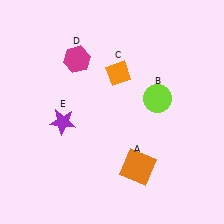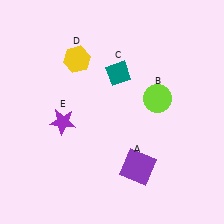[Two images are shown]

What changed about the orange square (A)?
In Image 1, A is orange. In Image 2, it changed to purple.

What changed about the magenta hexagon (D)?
In Image 1, D is magenta. In Image 2, it changed to yellow.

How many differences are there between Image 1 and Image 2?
There are 3 differences between the two images.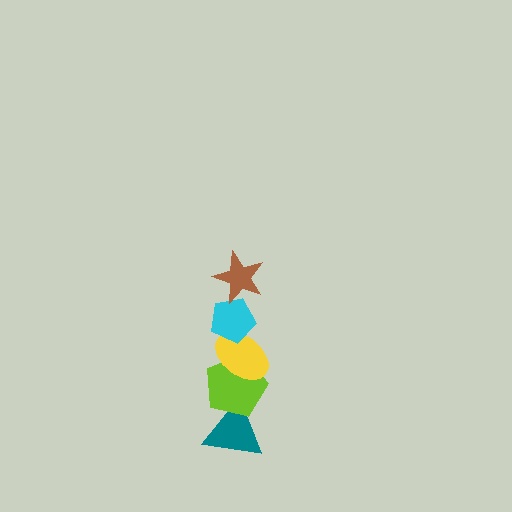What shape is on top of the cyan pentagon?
The brown star is on top of the cyan pentagon.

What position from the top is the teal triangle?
The teal triangle is 5th from the top.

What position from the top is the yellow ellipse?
The yellow ellipse is 3rd from the top.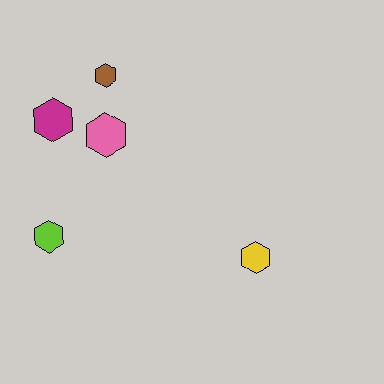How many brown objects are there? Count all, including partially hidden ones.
There is 1 brown object.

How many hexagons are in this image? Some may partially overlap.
There are 5 hexagons.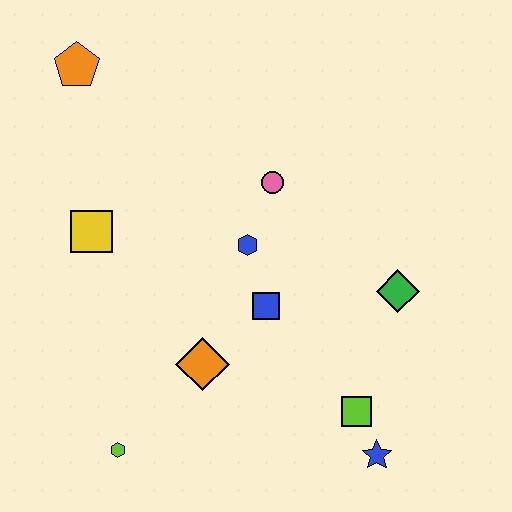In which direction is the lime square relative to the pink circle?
The lime square is below the pink circle.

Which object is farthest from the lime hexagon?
The orange pentagon is farthest from the lime hexagon.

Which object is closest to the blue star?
The lime square is closest to the blue star.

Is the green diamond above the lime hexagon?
Yes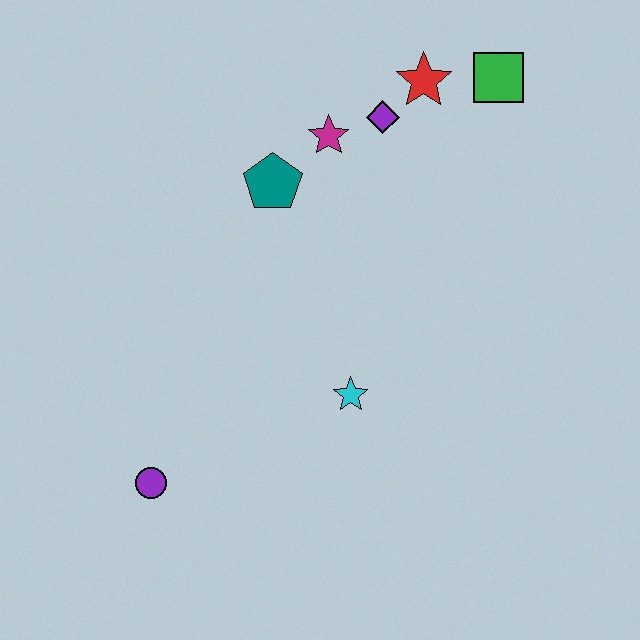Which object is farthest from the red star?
The purple circle is farthest from the red star.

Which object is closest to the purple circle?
The cyan star is closest to the purple circle.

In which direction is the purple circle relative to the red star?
The purple circle is below the red star.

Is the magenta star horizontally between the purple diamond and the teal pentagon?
Yes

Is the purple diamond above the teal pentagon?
Yes